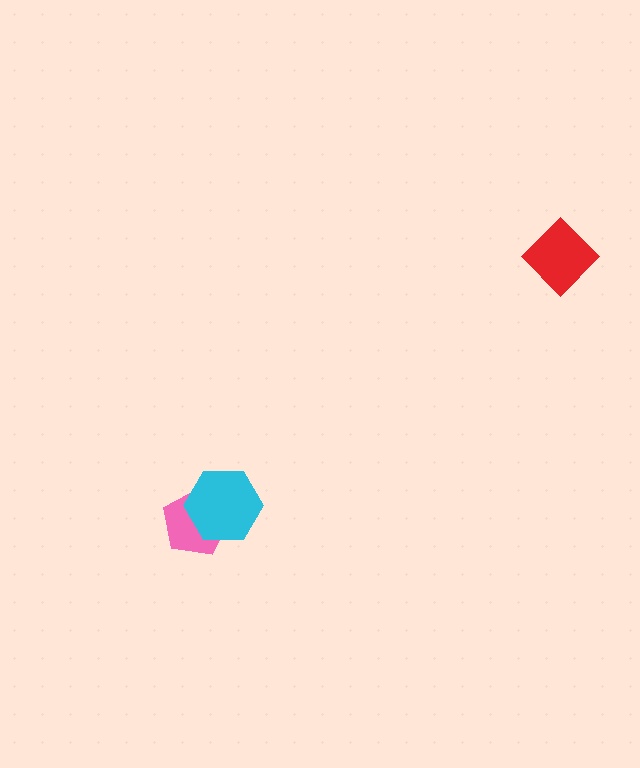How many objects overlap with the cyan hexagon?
1 object overlaps with the cyan hexagon.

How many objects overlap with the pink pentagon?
1 object overlaps with the pink pentagon.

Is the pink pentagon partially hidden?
Yes, it is partially covered by another shape.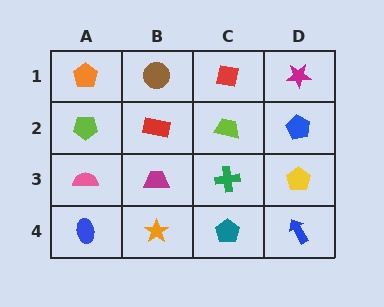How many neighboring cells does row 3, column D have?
3.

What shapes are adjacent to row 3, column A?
A lime pentagon (row 2, column A), a blue ellipse (row 4, column A), a magenta trapezoid (row 3, column B).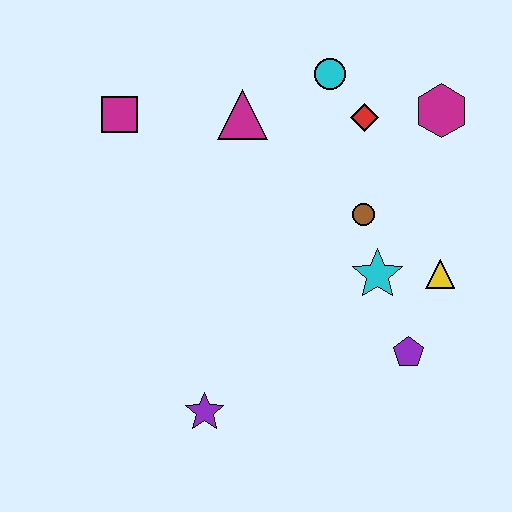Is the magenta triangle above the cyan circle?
No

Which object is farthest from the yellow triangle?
The magenta square is farthest from the yellow triangle.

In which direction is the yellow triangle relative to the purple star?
The yellow triangle is to the right of the purple star.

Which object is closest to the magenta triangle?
The cyan circle is closest to the magenta triangle.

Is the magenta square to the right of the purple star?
No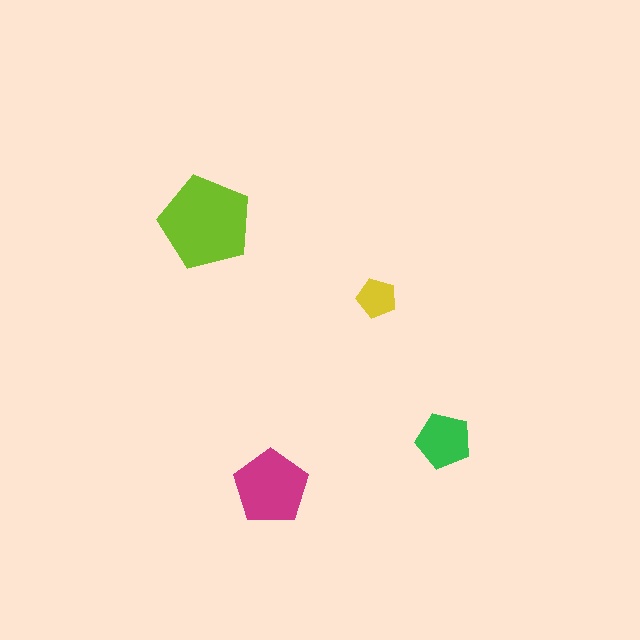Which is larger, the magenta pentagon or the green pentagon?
The magenta one.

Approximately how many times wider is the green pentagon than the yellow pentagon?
About 1.5 times wider.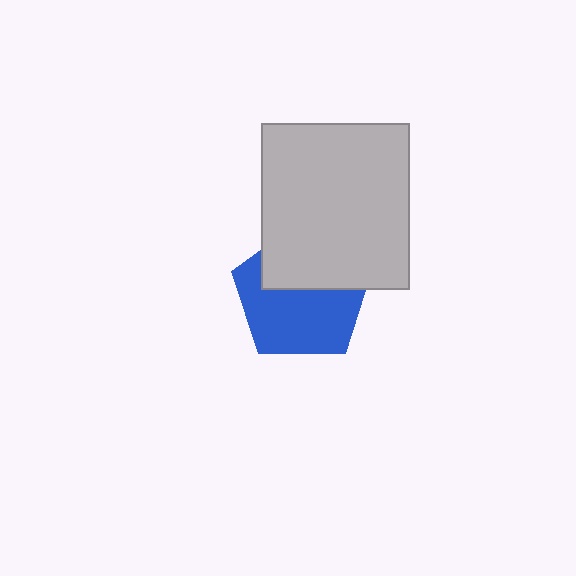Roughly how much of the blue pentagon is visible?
About half of it is visible (roughly 60%).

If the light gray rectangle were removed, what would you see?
You would see the complete blue pentagon.